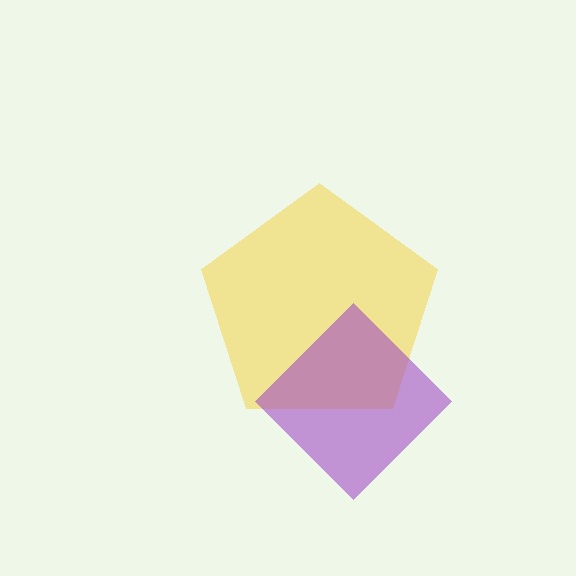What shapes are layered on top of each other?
The layered shapes are: a yellow pentagon, a purple diamond.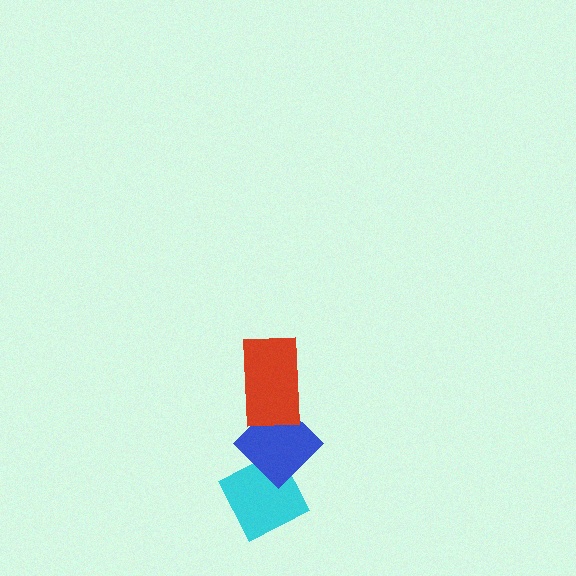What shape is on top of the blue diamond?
The red rectangle is on top of the blue diamond.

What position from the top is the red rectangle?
The red rectangle is 1st from the top.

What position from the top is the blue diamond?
The blue diamond is 2nd from the top.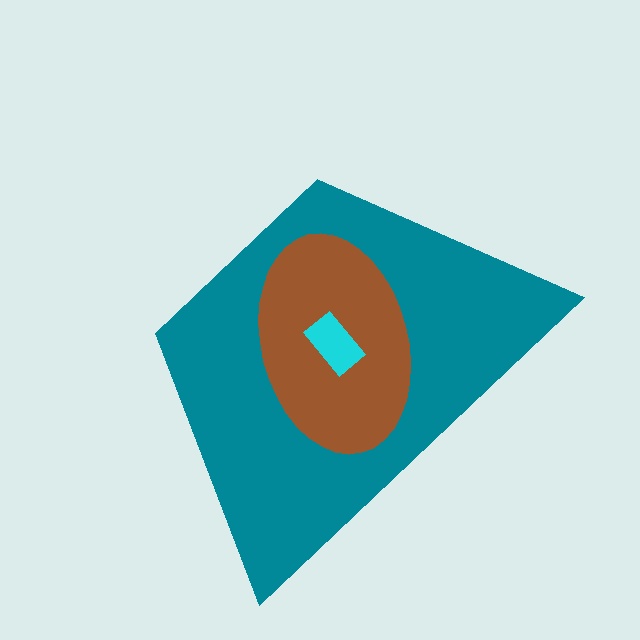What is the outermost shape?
The teal trapezoid.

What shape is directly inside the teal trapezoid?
The brown ellipse.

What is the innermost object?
The cyan rectangle.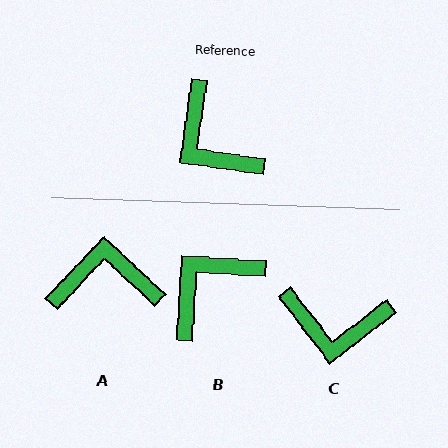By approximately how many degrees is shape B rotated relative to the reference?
Approximately 86 degrees clockwise.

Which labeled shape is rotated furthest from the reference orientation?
A, about 125 degrees away.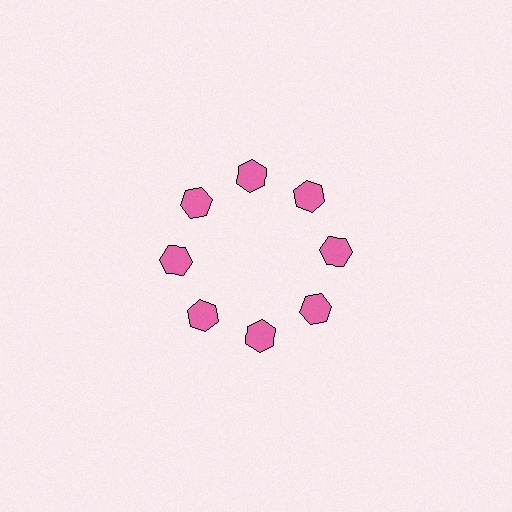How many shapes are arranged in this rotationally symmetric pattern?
There are 8 shapes, arranged in 8 groups of 1.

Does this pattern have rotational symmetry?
Yes, this pattern has 8-fold rotational symmetry. It looks the same after rotating 45 degrees around the center.